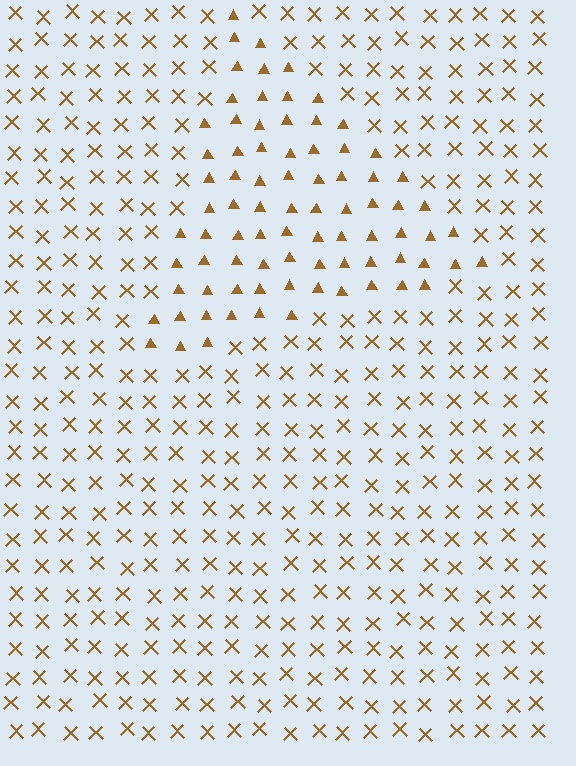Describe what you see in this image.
The image is filled with small brown elements arranged in a uniform grid. A triangle-shaped region contains triangles, while the surrounding area contains X marks. The boundary is defined purely by the change in element shape.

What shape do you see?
I see a triangle.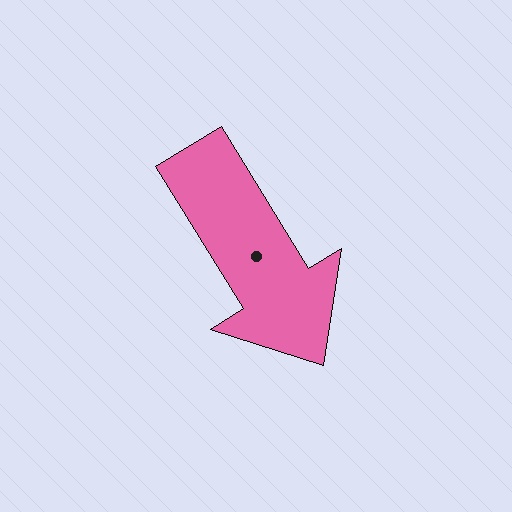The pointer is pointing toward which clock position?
Roughly 5 o'clock.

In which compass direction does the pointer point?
Southeast.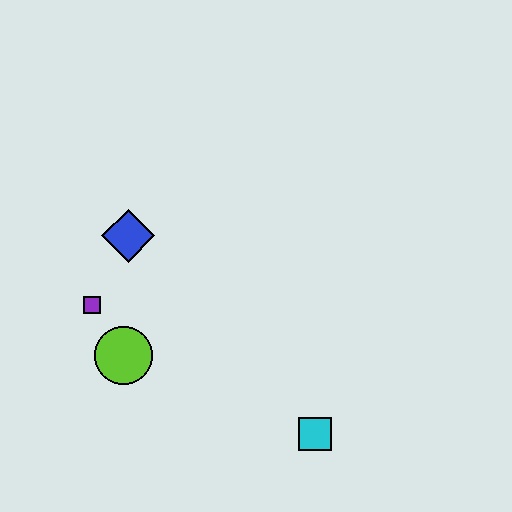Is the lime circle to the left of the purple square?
No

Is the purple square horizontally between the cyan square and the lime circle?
No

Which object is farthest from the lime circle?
The cyan square is farthest from the lime circle.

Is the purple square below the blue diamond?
Yes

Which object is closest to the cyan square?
The lime circle is closest to the cyan square.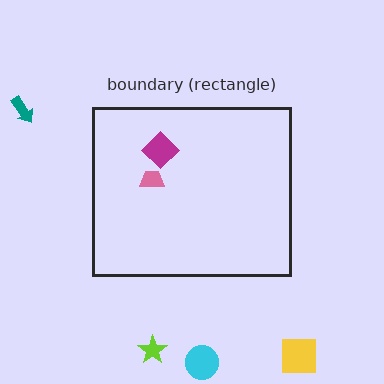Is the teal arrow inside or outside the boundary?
Outside.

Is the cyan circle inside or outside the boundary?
Outside.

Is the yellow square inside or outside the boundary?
Outside.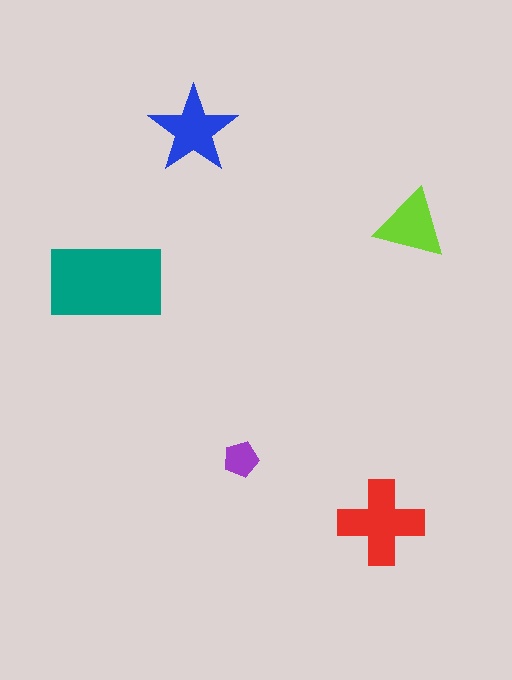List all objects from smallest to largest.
The purple pentagon, the lime triangle, the blue star, the red cross, the teal rectangle.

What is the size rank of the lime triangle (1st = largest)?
4th.